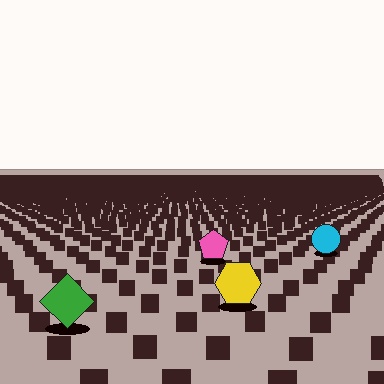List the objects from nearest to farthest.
From nearest to farthest: the green diamond, the yellow hexagon, the pink pentagon, the cyan circle.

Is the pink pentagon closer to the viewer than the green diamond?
No. The green diamond is closer — you can tell from the texture gradient: the ground texture is coarser near it.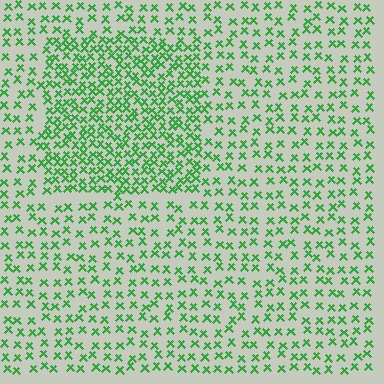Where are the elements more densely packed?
The elements are more densely packed inside the rectangle boundary.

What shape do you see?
I see a rectangle.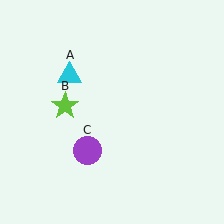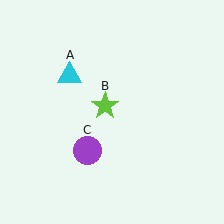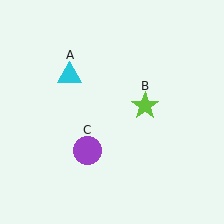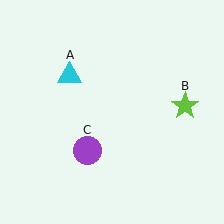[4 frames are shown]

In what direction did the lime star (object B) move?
The lime star (object B) moved right.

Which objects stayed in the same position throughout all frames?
Cyan triangle (object A) and purple circle (object C) remained stationary.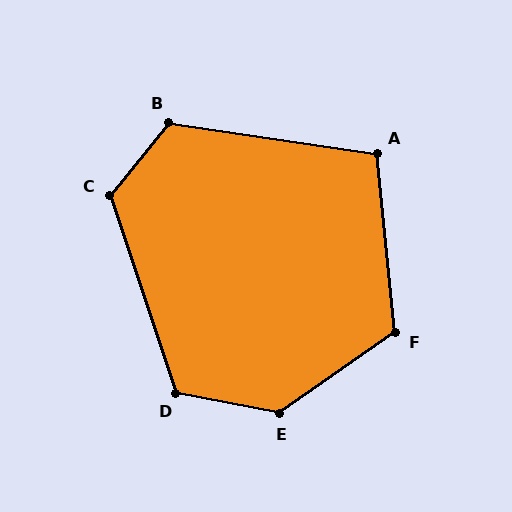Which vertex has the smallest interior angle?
A, at approximately 104 degrees.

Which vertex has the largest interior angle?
E, at approximately 134 degrees.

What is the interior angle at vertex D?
Approximately 120 degrees (obtuse).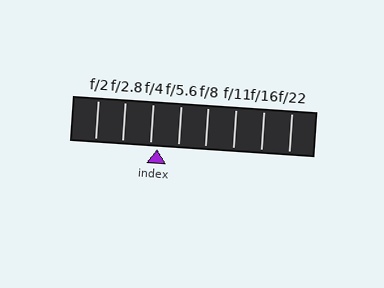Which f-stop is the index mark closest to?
The index mark is closest to f/4.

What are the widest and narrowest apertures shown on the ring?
The widest aperture shown is f/2 and the narrowest is f/22.